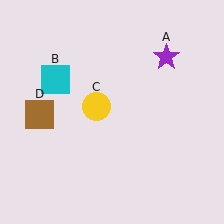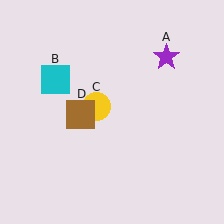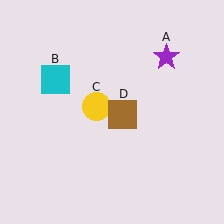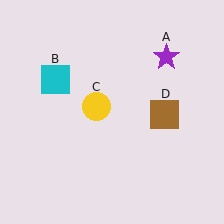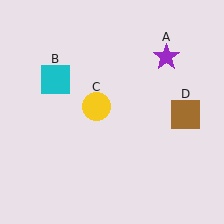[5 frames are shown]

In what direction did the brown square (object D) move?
The brown square (object D) moved right.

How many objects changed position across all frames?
1 object changed position: brown square (object D).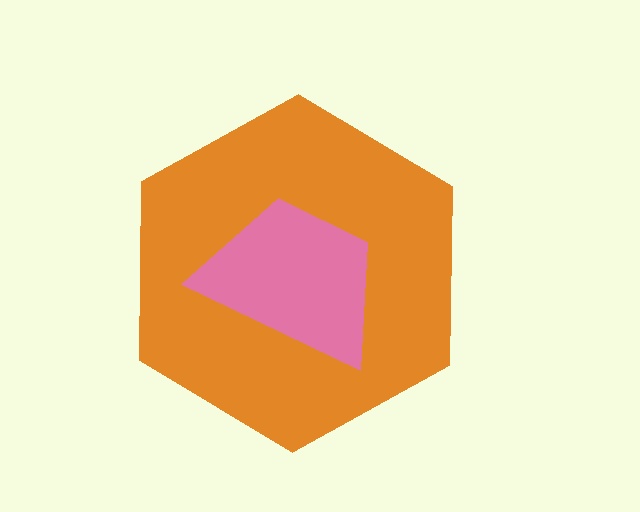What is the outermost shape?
The orange hexagon.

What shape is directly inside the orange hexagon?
The pink trapezoid.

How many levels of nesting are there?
2.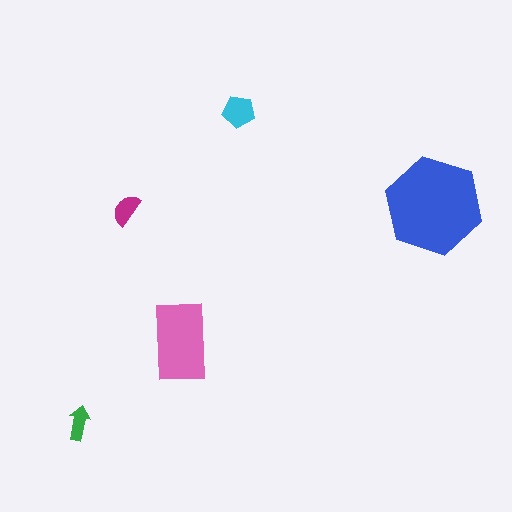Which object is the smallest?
The green arrow.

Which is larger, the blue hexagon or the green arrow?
The blue hexagon.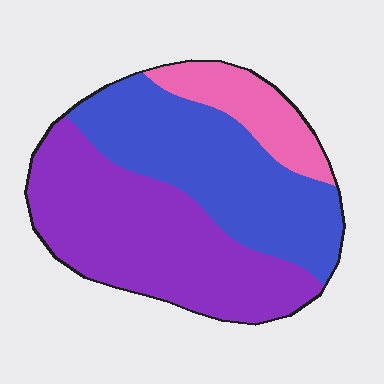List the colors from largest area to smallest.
From largest to smallest: purple, blue, pink.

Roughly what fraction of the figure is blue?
Blue takes up between a third and a half of the figure.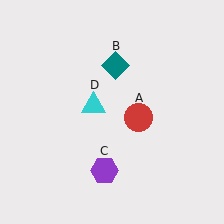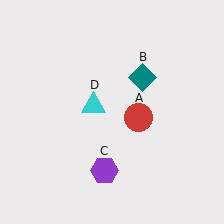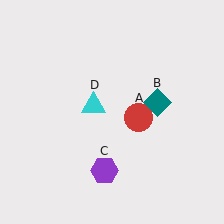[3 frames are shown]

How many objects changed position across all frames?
1 object changed position: teal diamond (object B).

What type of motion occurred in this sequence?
The teal diamond (object B) rotated clockwise around the center of the scene.